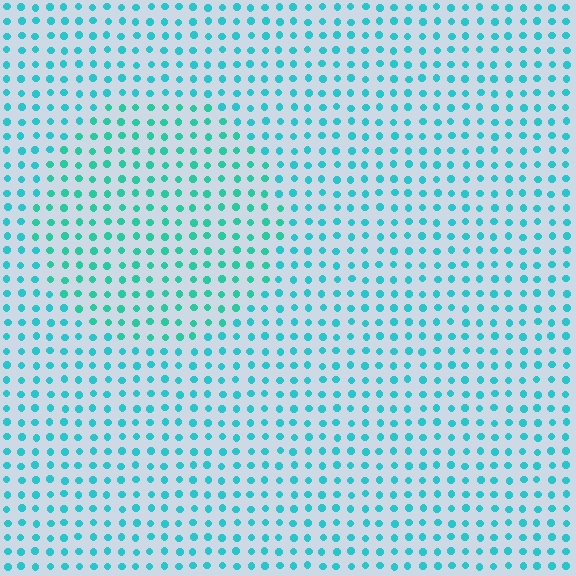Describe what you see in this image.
The image is filled with small cyan elements in a uniform arrangement. A circle-shaped region is visible where the elements are tinted to a slightly different hue, forming a subtle color boundary.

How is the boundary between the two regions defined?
The boundary is defined purely by a slight shift in hue (about 18 degrees). Spacing, size, and orientation are identical on both sides.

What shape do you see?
I see a circle.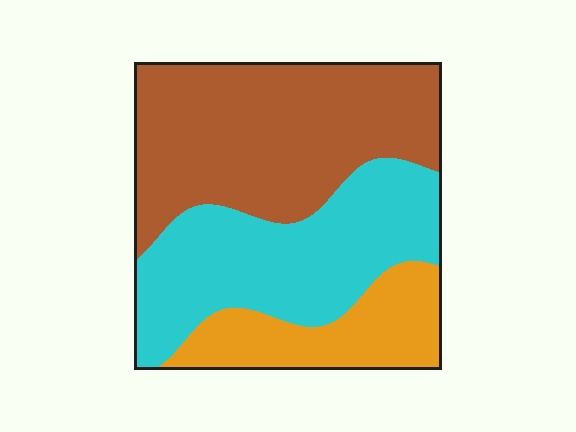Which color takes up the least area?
Orange, at roughly 20%.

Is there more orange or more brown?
Brown.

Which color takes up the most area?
Brown, at roughly 45%.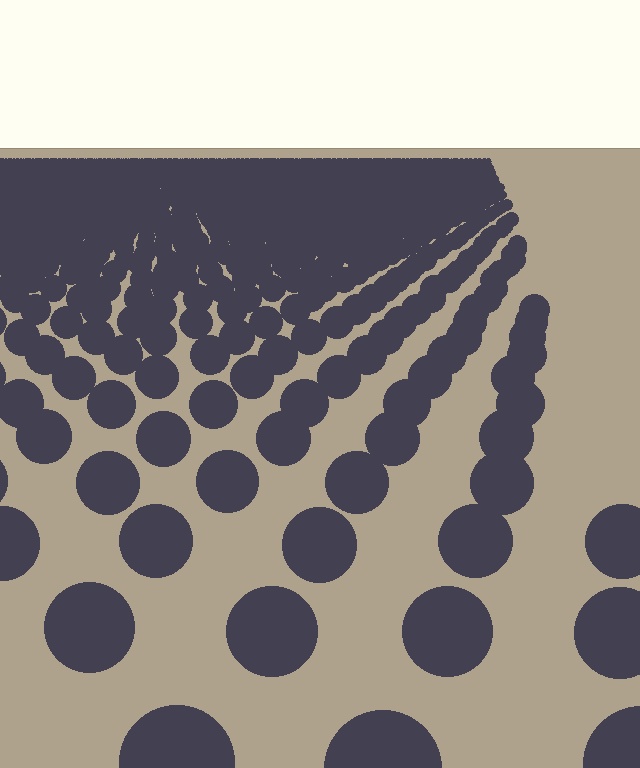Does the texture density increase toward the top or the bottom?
Density increases toward the top.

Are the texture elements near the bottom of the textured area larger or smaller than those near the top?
Larger. Near the bottom, elements are closer to the viewer and appear at a bigger on-screen size.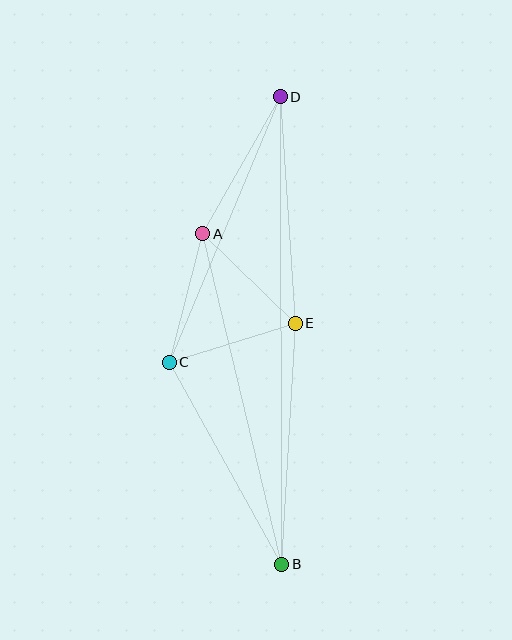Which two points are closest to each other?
Points A and E are closest to each other.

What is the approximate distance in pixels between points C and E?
The distance between C and E is approximately 132 pixels.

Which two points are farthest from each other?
Points B and D are farthest from each other.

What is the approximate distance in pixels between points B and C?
The distance between B and C is approximately 231 pixels.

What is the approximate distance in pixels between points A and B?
The distance between A and B is approximately 340 pixels.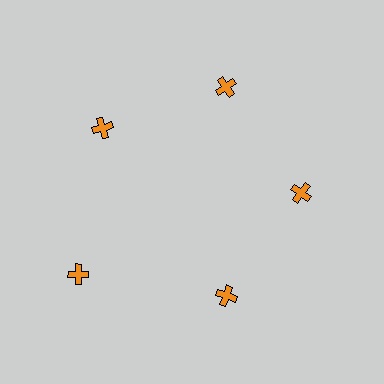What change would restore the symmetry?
The symmetry would be restored by moving it inward, back onto the ring so that all 5 crosses sit at equal angles and equal distance from the center.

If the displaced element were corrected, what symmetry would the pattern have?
It would have 5-fold rotational symmetry — the pattern would map onto itself every 72 degrees.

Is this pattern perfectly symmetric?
No. The 5 orange crosses are arranged in a ring, but one element near the 8 o'clock position is pushed outward from the center, breaking the 5-fold rotational symmetry.